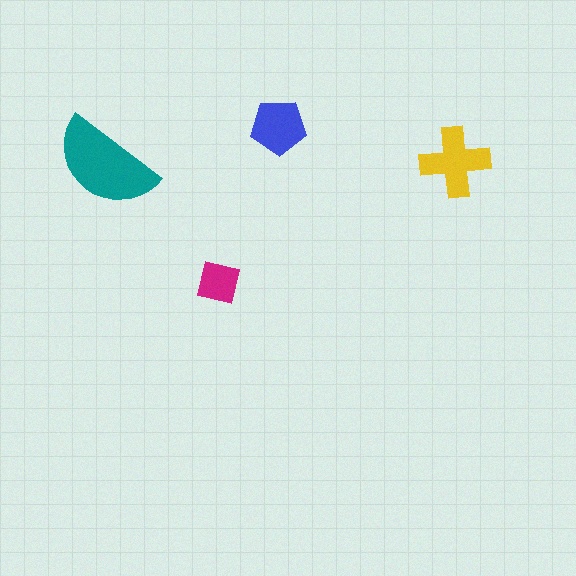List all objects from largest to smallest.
The teal semicircle, the yellow cross, the blue pentagon, the magenta square.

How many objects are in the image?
There are 4 objects in the image.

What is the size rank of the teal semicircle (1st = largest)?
1st.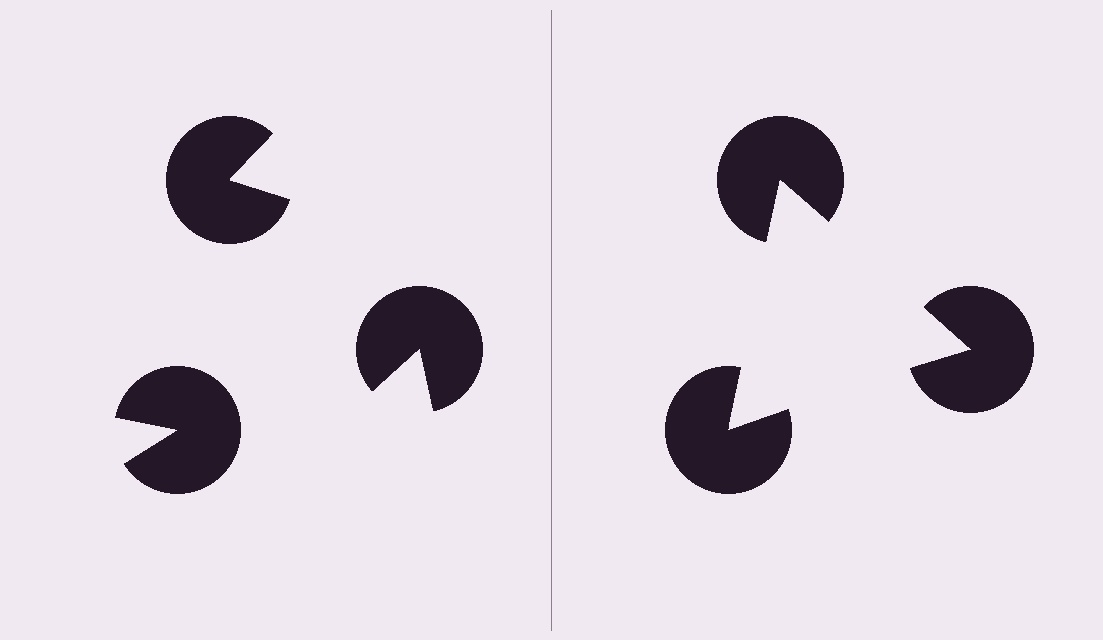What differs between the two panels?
The pac-man discs are positioned identically on both sides; only the wedge orientations differ. On the right they align to a triangle; on the left they are misaligned.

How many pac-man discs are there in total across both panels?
6 — 3 on each side.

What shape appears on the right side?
An illusory triangle.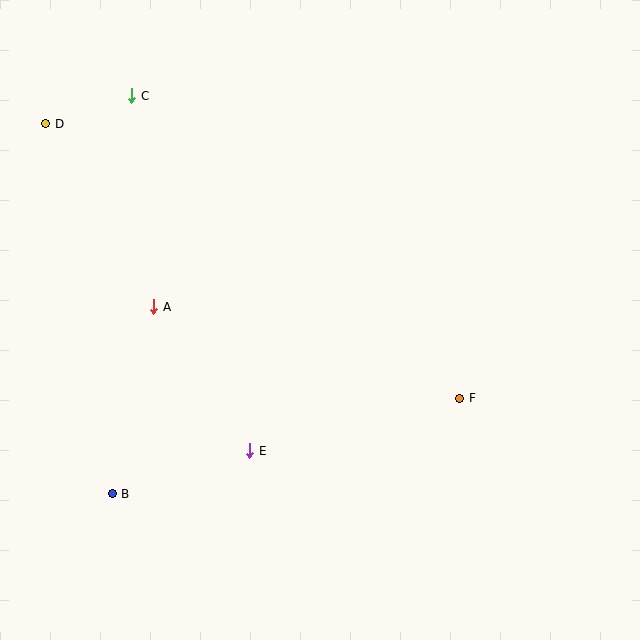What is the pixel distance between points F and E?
The distance between F and E is 216 pixels.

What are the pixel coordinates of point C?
Point C is at (132, 96).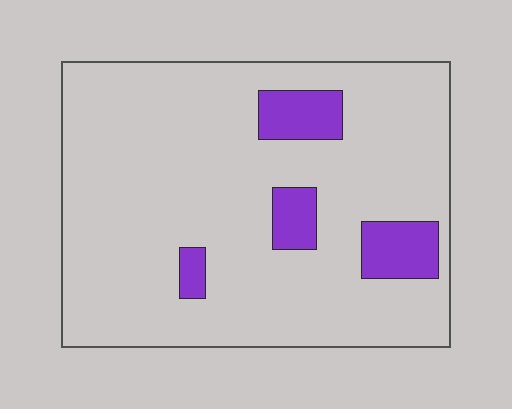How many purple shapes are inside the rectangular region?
4.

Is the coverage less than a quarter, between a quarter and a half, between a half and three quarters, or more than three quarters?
Less than a quarter.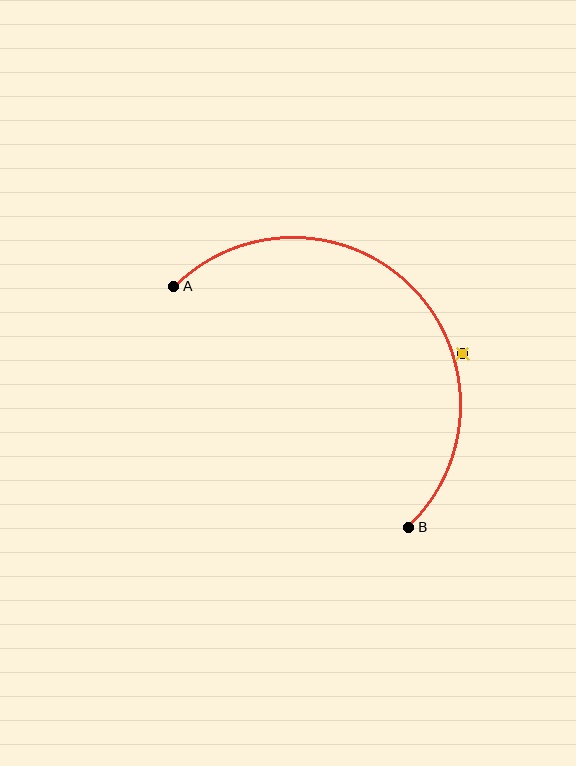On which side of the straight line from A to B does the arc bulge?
The arc bulges above and to the right of the straight line connecting A and B.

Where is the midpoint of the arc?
The arc midpoint is the point on the curve farthest from the straight line joining A and B. It sits above and to the right of that line.